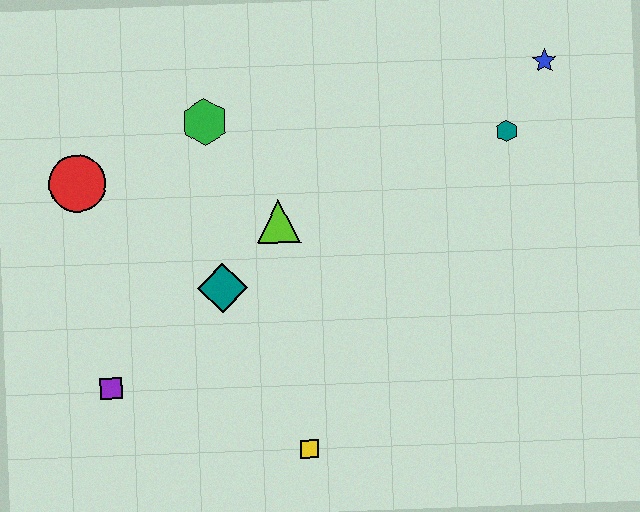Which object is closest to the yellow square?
The teal diamond is closest to the yellow square.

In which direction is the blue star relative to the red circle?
The blue star is to the right of the red circle.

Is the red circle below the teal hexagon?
Yes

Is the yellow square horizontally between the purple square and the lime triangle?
No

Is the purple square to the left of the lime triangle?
Yes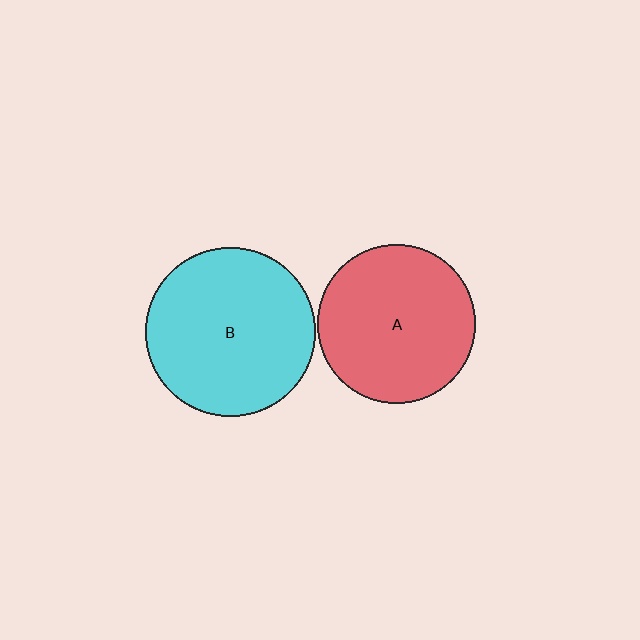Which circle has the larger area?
Circle B (cyan).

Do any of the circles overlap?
No, none of the circles overlap.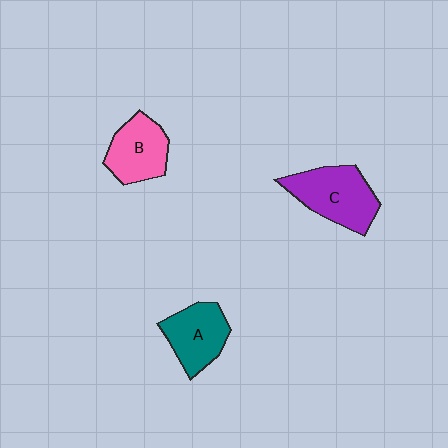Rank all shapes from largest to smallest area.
From largest to smallest: C (purple), A (teal), B (pink).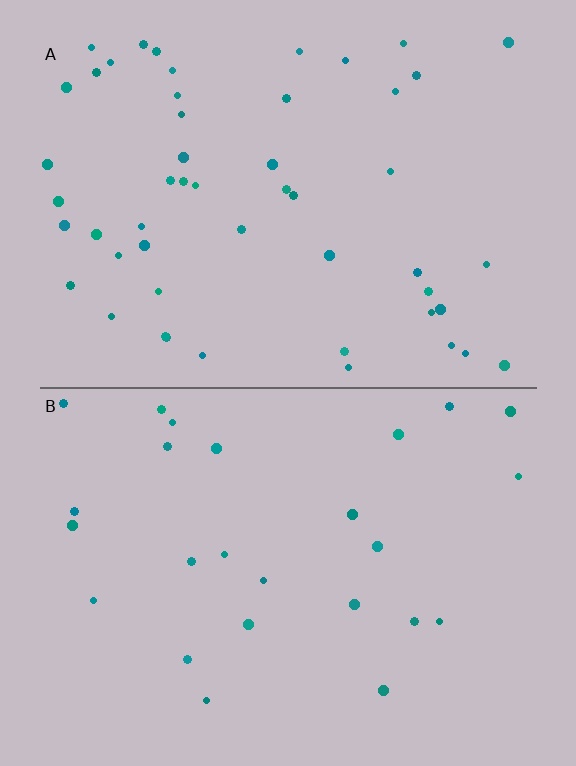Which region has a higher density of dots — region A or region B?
A (the top).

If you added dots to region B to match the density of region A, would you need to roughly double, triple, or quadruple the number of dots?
Approximately double.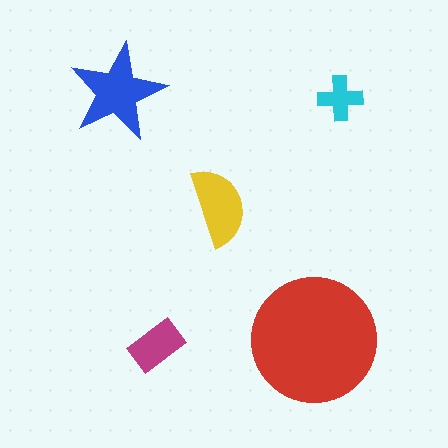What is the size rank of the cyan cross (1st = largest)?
5th.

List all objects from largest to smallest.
The red circle, the blue star, the yellow semicircle, the magenta rectangle, the cyan cross.